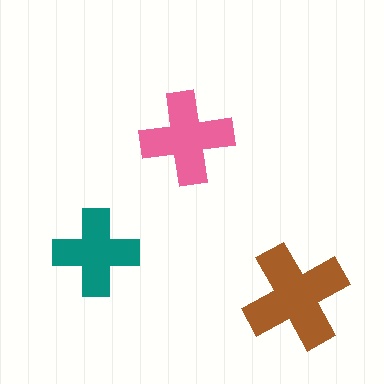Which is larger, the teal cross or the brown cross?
The brown one.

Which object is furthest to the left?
The teal cross is leftmost.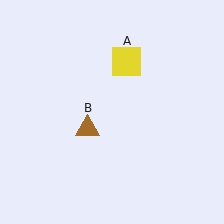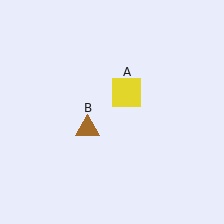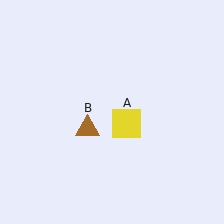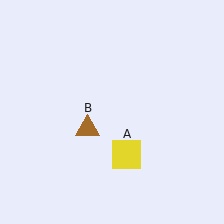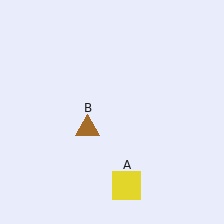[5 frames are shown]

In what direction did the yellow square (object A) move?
The yellow square (object A) moved down.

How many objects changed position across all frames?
1 object changed position: yellow square (object A).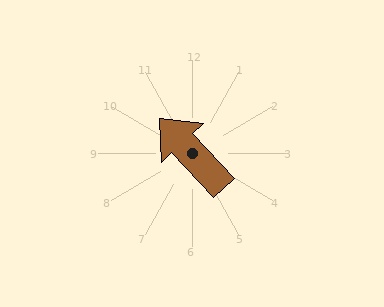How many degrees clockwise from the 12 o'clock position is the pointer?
Approximately 317 degrees.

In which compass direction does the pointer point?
Northwest.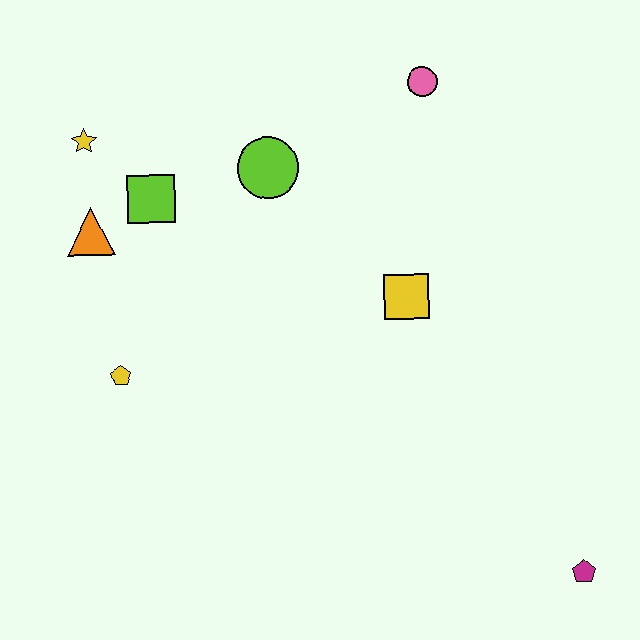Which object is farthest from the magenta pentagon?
The yellow star is farthest from the magenta pentagon.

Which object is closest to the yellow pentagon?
The orange triangle is closest to the yellow pentagon.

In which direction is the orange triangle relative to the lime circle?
The orange triangle is to the left of the lime circle.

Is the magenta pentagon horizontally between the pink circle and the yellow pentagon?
No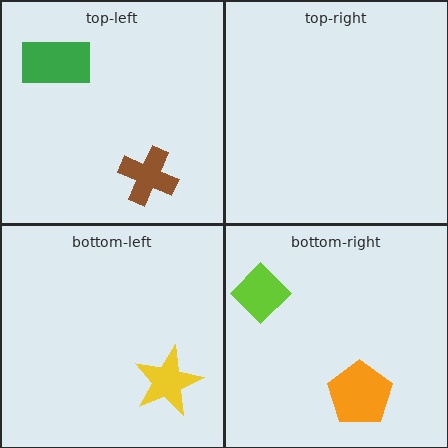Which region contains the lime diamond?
The bottom-right region.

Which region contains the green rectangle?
The top-left region.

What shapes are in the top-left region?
The brown cross, the green rectangle.